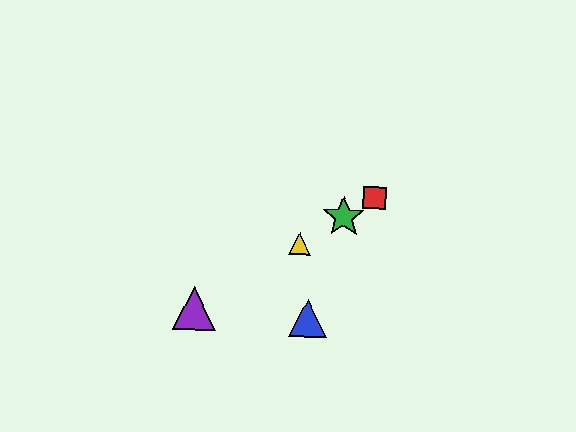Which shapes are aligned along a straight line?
The red square, the green star, the yellow triangle, the purple triangle are aligned along a straight line.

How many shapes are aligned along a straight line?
4 shapes (the red square, the green star, the yellow triangle, the purple triangle) are aligned along a straight line.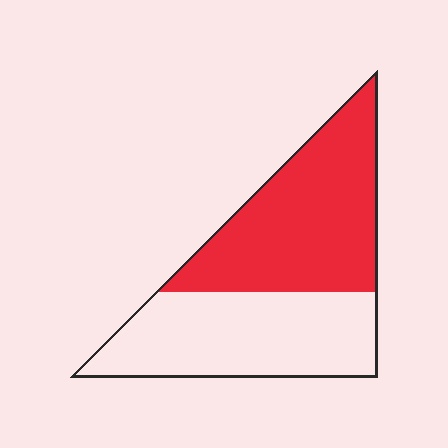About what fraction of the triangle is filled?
About one half (1/2).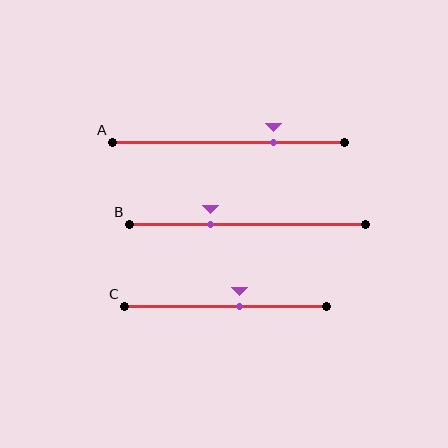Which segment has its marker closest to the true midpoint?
Segment C has its marker closest to the true midpoint.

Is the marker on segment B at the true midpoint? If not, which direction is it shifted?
No, the marker on segment B is shifted to the left by about 16% of the segment length.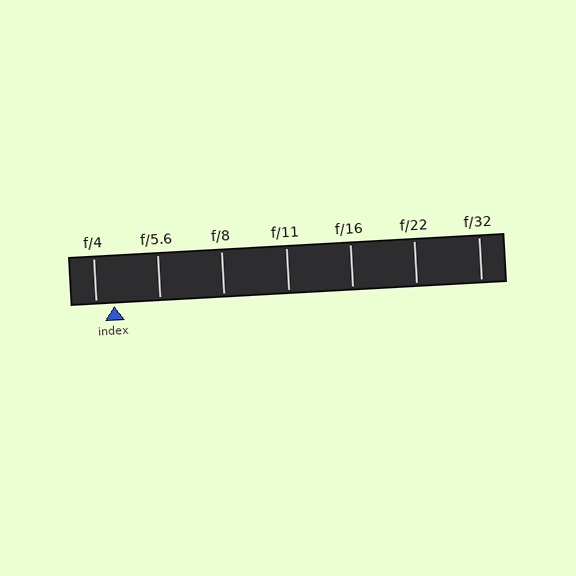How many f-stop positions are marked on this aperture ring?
There are 7 f-stop positions marked.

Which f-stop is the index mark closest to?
The index mark is closest to f/4.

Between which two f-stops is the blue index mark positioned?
The index mark is between f/4 and f/5.6.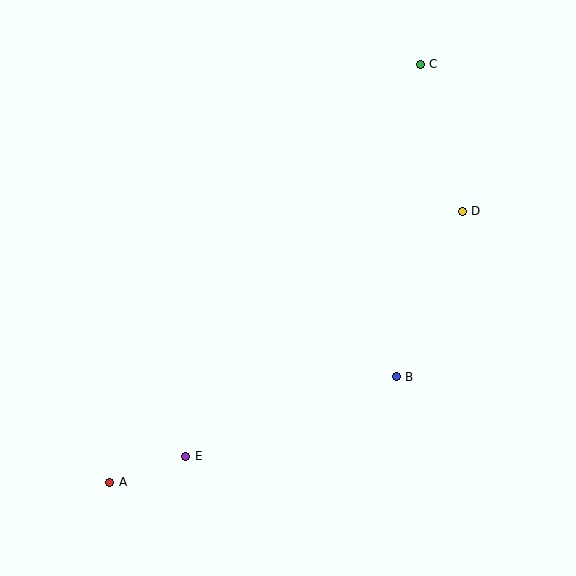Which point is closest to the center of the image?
Point B at (396, 377) is closest to the center.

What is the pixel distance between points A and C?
The distance between A and C is 521 pixels.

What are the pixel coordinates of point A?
Point A is at (110, 482).